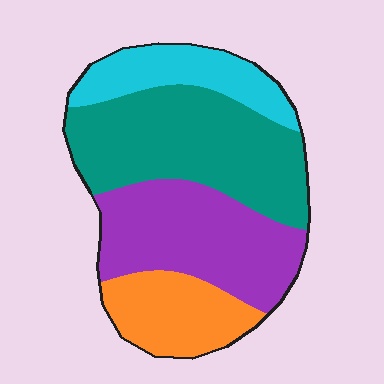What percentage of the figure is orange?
Orange covers about 15% of the figure.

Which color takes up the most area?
Teal, at roughly 35%.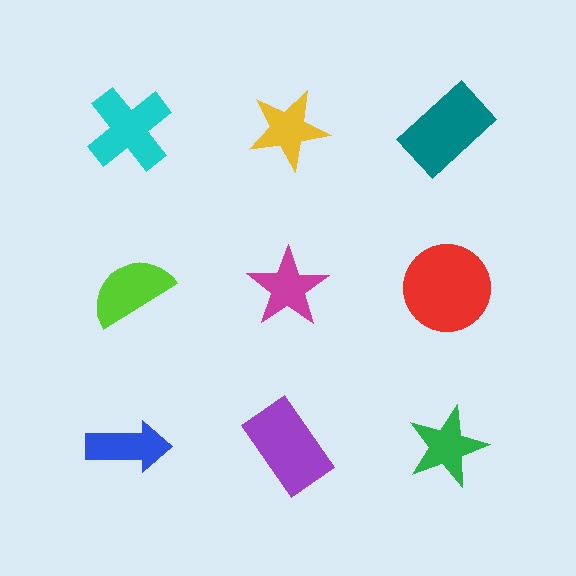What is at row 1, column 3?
A teal rectangle.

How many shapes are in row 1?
3 shapes.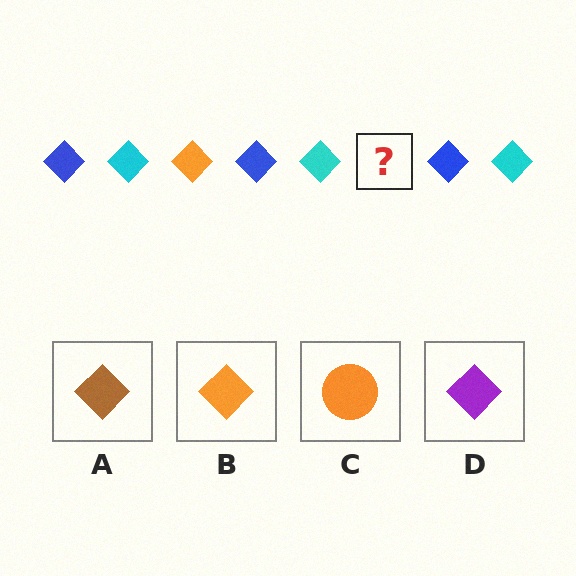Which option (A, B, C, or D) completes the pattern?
B.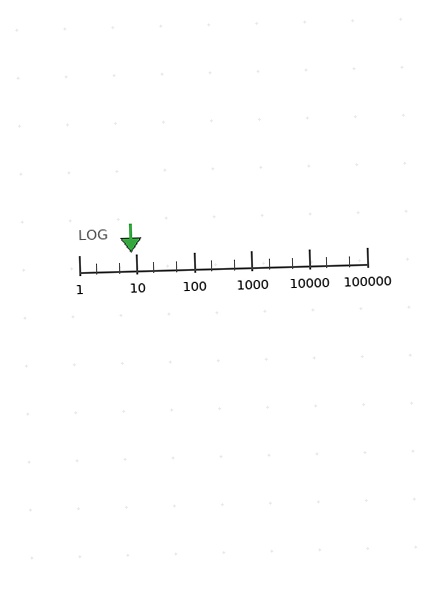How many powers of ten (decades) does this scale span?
The scale spans 5 decades, from 1 to 100000.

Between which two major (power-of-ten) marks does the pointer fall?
The pointer is between 1 and 10.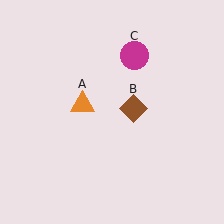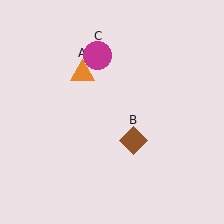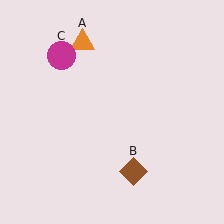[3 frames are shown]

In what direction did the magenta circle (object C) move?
The magenta circle (object C) moved left.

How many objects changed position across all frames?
3 objects changed position: orange triangle (object A), brown diamond (object B), magenta circle (object C).